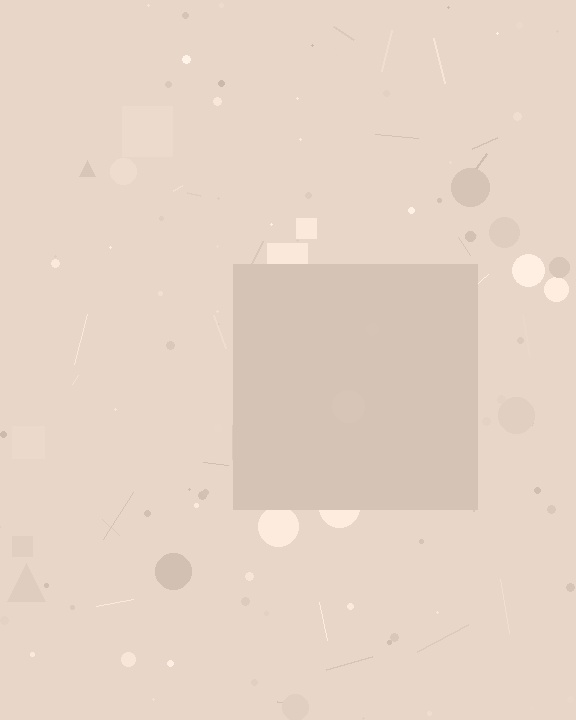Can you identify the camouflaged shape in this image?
The camouflaged shape is a square.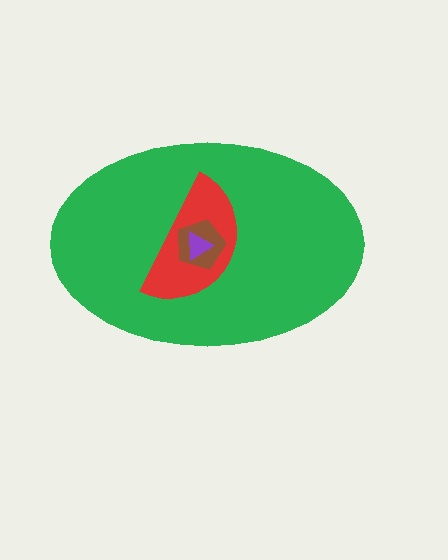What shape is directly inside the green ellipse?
The red semicircle.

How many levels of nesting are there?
4.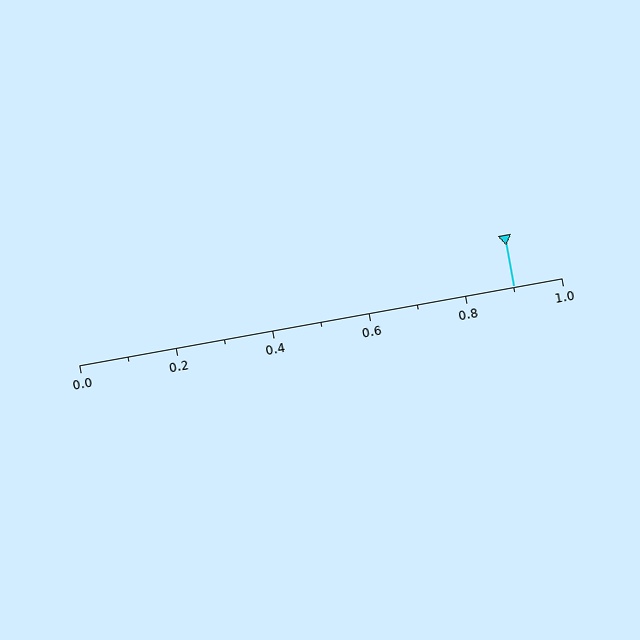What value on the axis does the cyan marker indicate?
The marker indicates approximately 0.9.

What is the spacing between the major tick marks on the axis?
The major ticks are spaced 0.2 apart.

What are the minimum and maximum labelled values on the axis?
The axis runs from 0.0 to 1.0.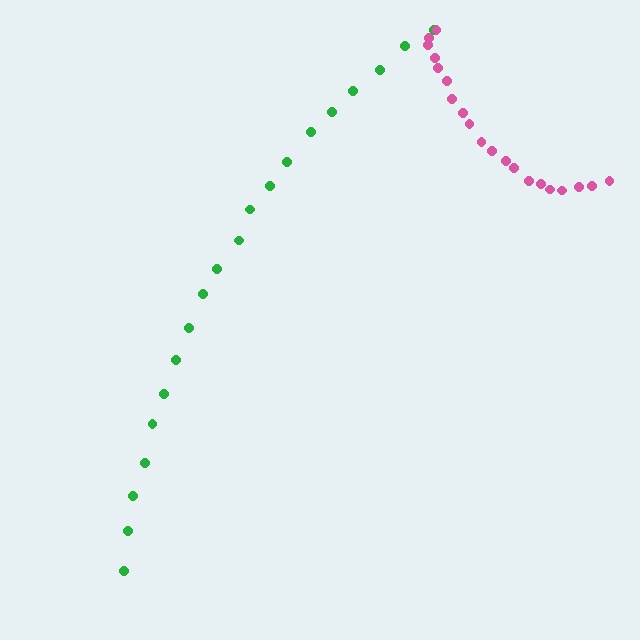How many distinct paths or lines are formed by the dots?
There are 2 distinct paths.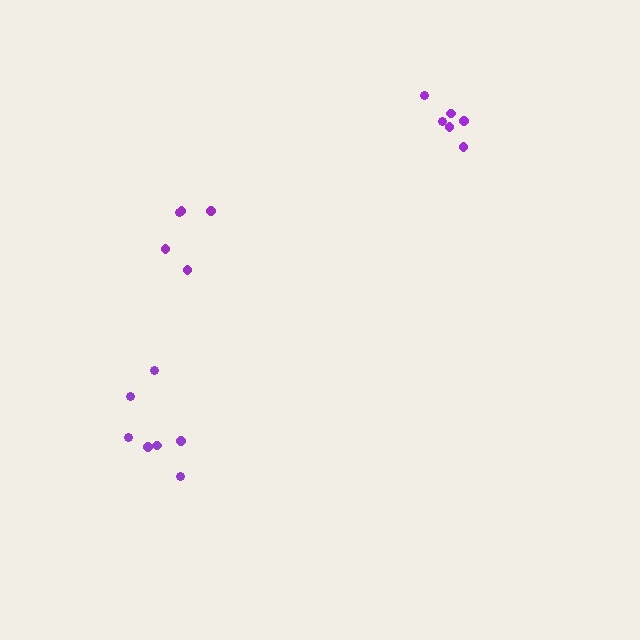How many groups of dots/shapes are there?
There are 3 groups.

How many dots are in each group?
Group 1: 5 dots, Group 2: 7 dots, Group 3: 6 dots (18 total).